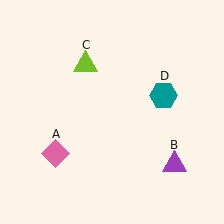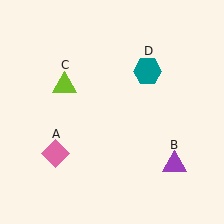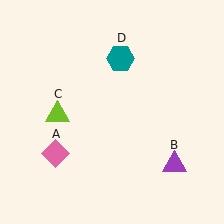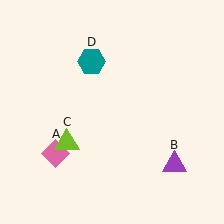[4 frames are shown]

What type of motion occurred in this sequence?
The lime triangle (object C), teal hexagon (object D) rotated counterclockwise around the center of the scene.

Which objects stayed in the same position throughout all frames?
Pink diamond (object A) and purple triangle (object B) remained stationary.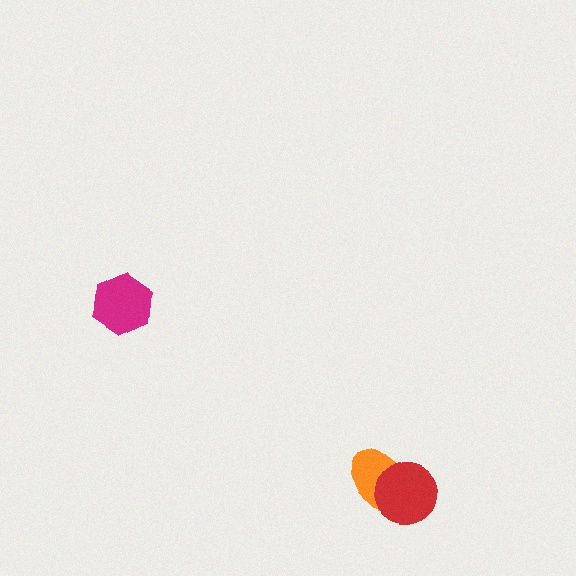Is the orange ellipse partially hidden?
Yes, it is partially covered by another shape.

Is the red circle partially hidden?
No, no other shape covers it.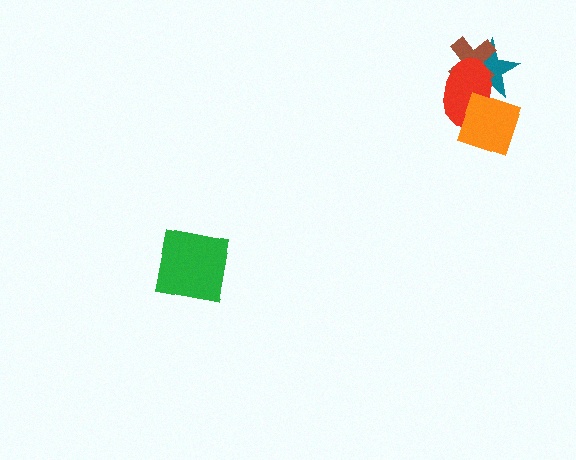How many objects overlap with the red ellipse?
3 objects overlap with the red ellipse.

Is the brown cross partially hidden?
Yes, it is partially covered by another shape.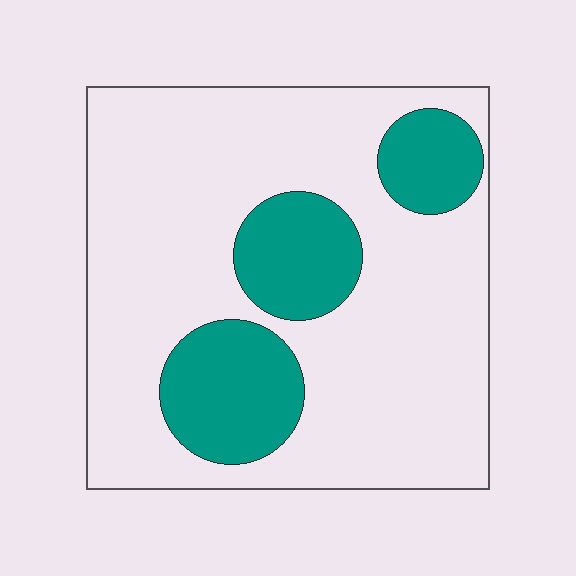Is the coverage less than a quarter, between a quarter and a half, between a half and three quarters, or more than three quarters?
Less than a quarter.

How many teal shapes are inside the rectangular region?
3.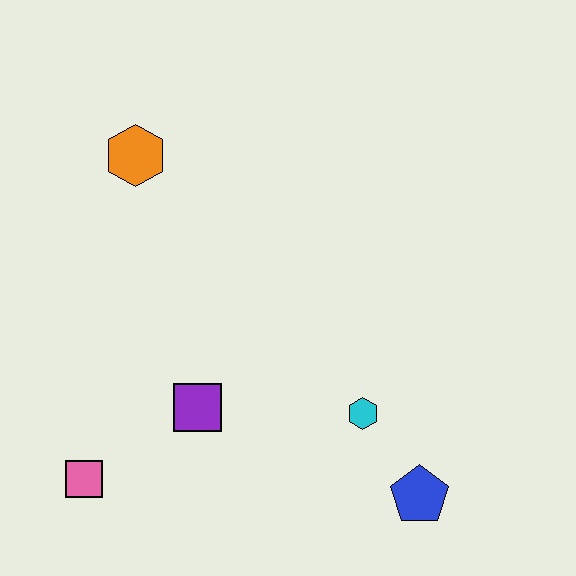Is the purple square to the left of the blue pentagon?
Yes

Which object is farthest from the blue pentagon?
The orange hexagon is farthest from the blue pentagon.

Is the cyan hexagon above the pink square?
Yes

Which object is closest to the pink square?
The purple square is closest to the pink square.